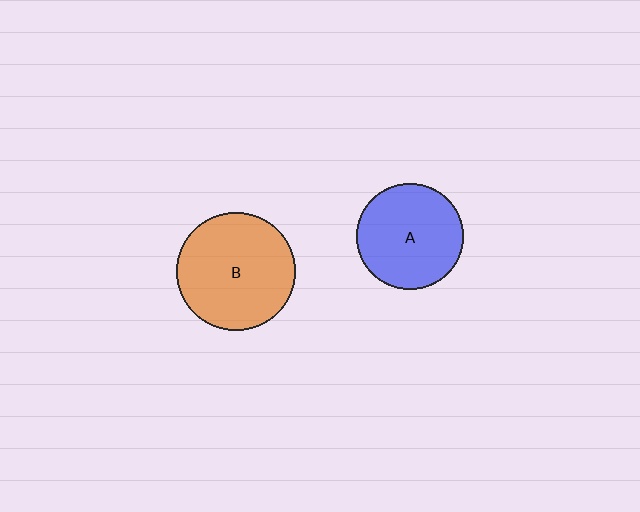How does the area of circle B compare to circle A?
Approximately 1.2 times.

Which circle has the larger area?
Circle B (orange).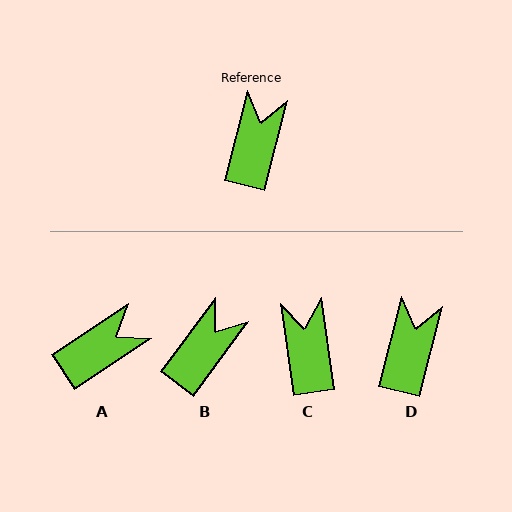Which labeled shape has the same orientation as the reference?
D.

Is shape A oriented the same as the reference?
No, it is off by about 43 degrees.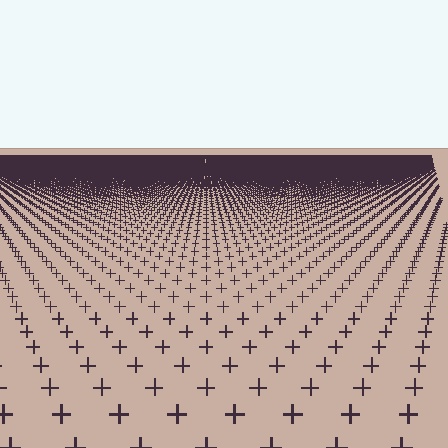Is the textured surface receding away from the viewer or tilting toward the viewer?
The surface is receding away from the viewer. Texture elements get smaller and denser toward the top.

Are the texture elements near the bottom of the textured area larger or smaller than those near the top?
Larger. Near the bottom, elements are closer to the viewer and appear at a bigger on-screen size.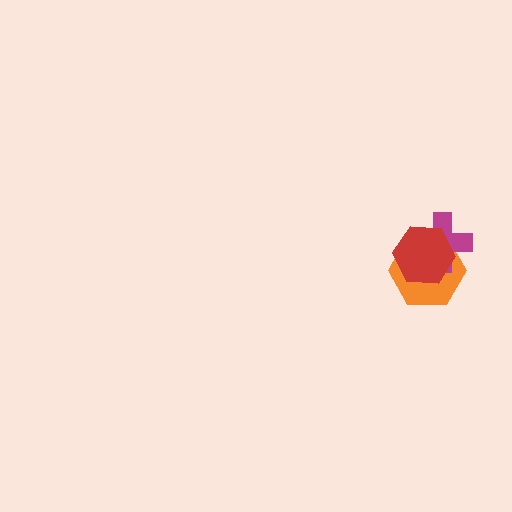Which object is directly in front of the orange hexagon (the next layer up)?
The magenta cross is directly in front of the orange hexagon.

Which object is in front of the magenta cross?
The red hexagon is in front of the magenta cross.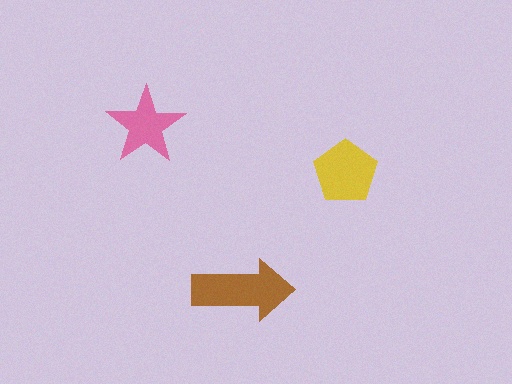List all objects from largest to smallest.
The brown arrow, the yellow pentagon, the pink star.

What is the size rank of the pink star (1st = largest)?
3rd.